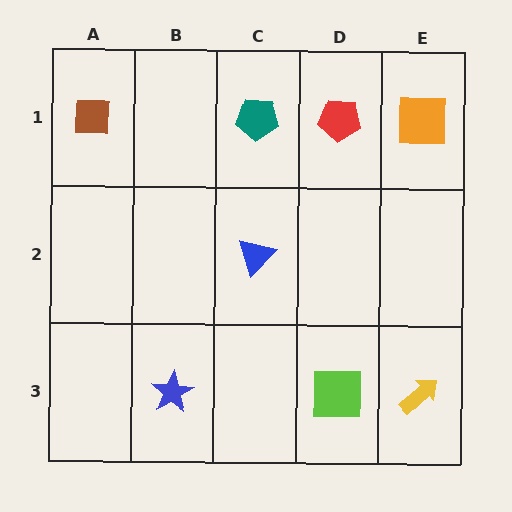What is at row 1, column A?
A brown square.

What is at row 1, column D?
A red pentagon.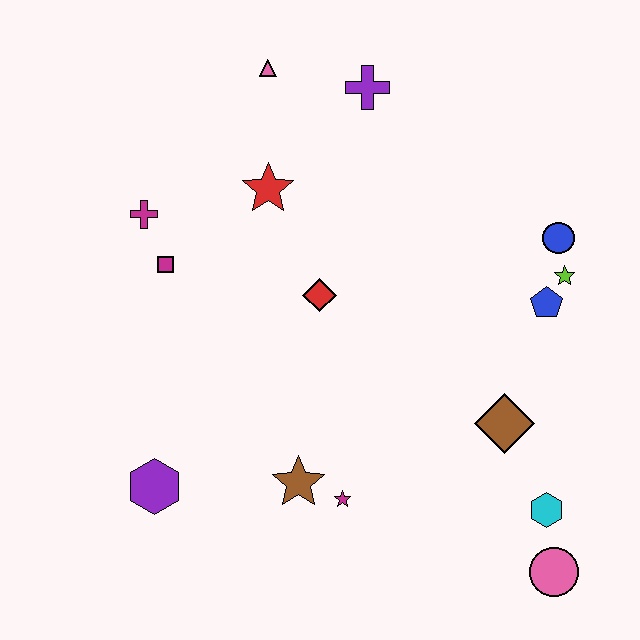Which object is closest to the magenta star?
The brown star is closest to the magenta star.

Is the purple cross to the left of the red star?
No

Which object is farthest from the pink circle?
The pink triangle is farthest from the pink circle.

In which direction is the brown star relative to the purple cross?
The brown star is below the purple cross.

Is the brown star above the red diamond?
No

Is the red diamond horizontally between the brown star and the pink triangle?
No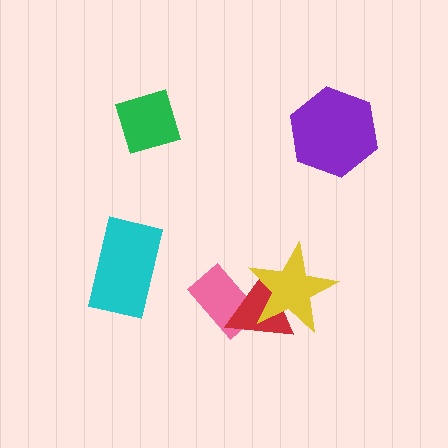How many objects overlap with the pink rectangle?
2 objects overlap with the pink rectangle.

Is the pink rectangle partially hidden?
Yes, it is partially covered by another shape.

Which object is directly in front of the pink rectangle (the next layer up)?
The red triangle is directly in front of the pink rectangle.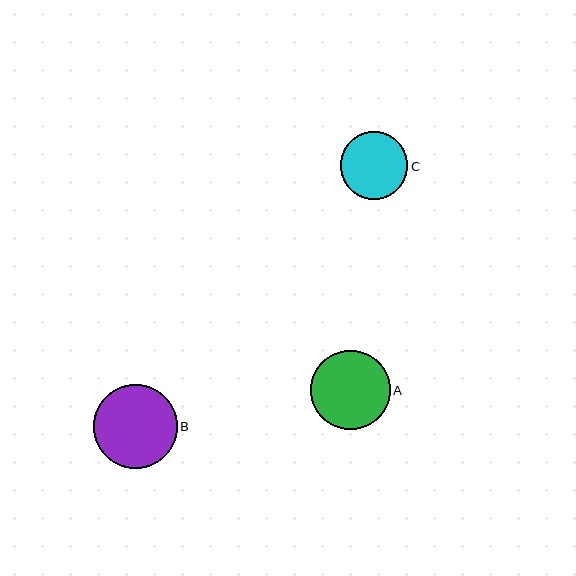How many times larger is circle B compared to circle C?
Circle B is approximately 1.2 times the size of circle C.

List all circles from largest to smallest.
From largest to smallest: B, A, C.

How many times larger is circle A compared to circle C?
Circle A is approximately 1.2 times the size of circle C.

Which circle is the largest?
Circle B is the largest with a size of approximately 84 pixels.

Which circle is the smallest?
Circle C is the smallest with a size of approximately 68 pixels.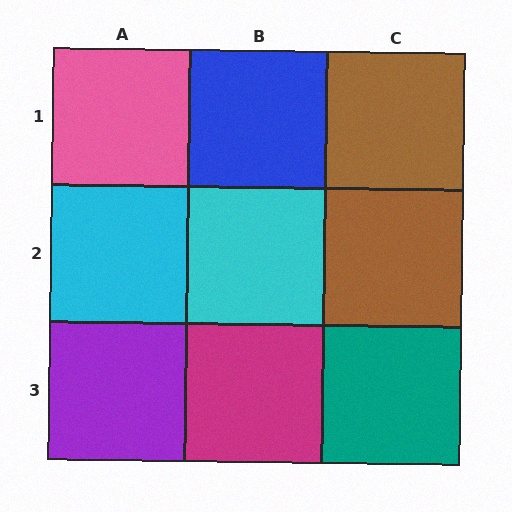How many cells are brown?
2 cells are brown.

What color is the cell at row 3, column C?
Teal.